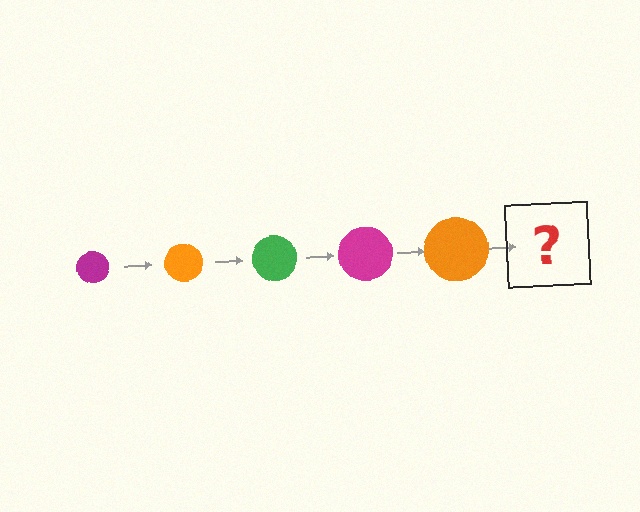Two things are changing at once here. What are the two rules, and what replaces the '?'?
The two rules are that the circle grows larger each step and the color cycles through magenta, orange, and green. The '?' should be a green circle, larger than the previous one.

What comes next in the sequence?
The next element should be a green circle, larger than the previous one.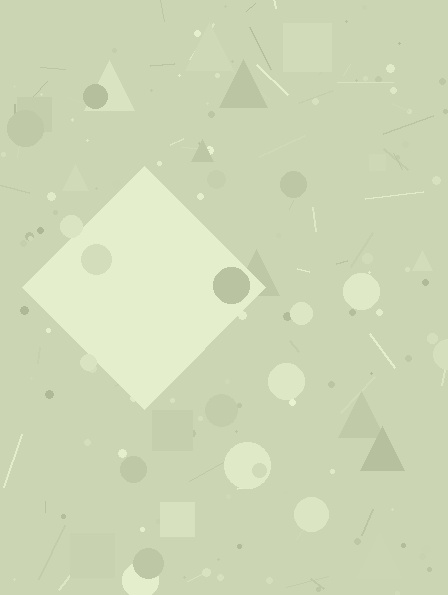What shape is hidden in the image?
A diamond is hidden in the image.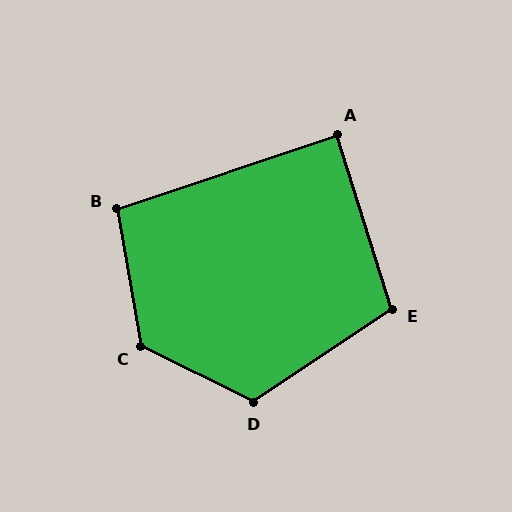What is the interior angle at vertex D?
Approximately 120 degrees (obtuse).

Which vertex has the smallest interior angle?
A, at approximately 89 degrees.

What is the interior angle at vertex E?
Approximately 106 degrees (obtuse).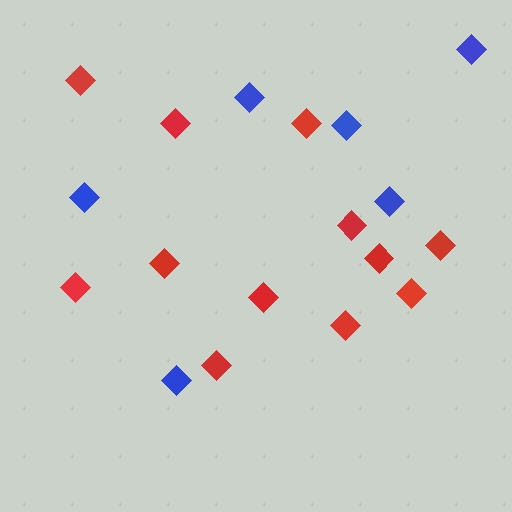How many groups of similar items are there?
There are 2 groups: one group of red diamonds (12) and one group of blue diamonds (6).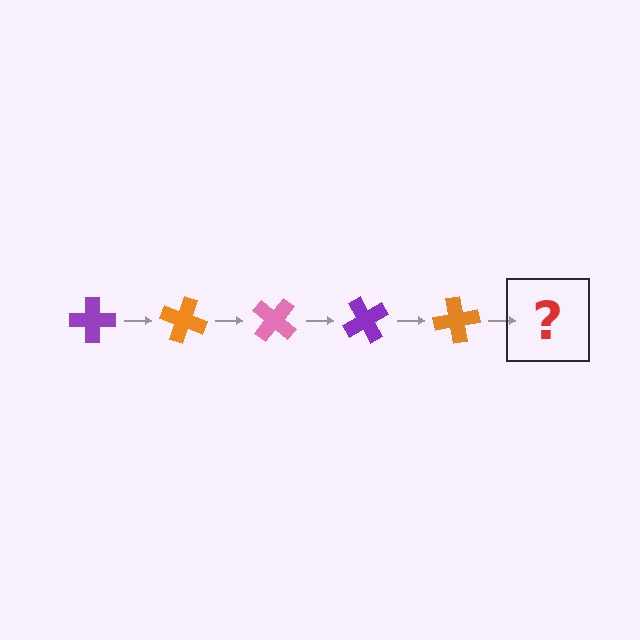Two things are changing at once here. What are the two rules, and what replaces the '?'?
The two rules are that it rotates 20 degrees each step and the color cycles through purple, orange, and pink. The '?' should be a pink cross, rotated 100 degrees from the start.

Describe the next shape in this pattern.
It should be a pink cross, rotated 100 degrees from the start.